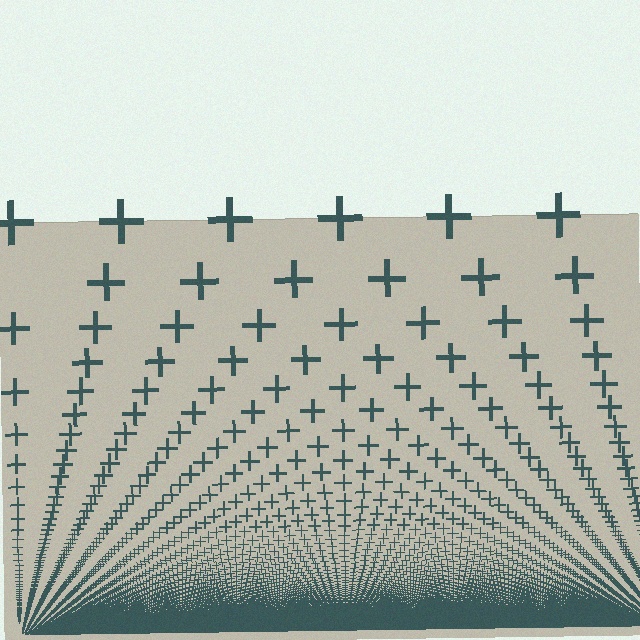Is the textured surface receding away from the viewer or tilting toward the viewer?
The surface appears to tilt toward the viewer. Texture elements get larger and sparser toward the top.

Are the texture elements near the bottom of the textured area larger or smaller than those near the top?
Smaller. The gradient is inverted — elements near the bottom are smaller and denser.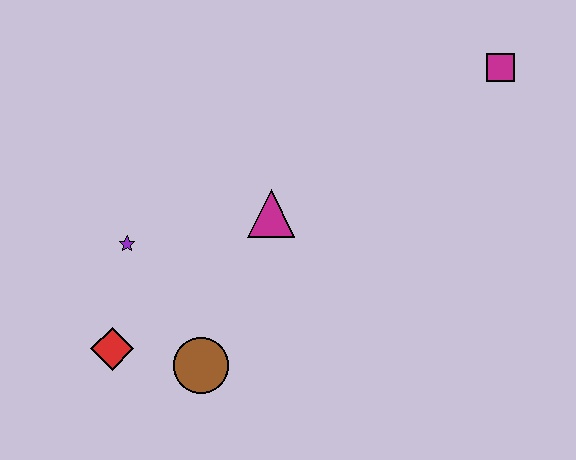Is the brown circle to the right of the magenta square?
No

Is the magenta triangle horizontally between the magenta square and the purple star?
Yes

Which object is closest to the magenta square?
The magenta triangle is closest to the magenta square.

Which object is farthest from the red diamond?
The magenta square is farthest from the red diamond.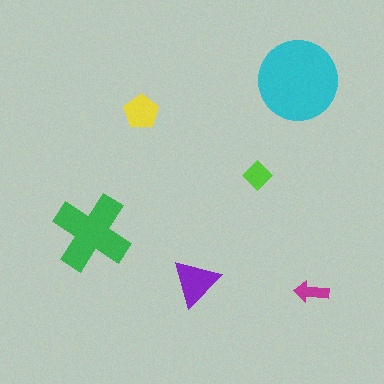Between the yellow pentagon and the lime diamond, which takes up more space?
The yellow pentagon.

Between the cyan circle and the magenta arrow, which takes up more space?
The cyan circle.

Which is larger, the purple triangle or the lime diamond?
The purple triangle.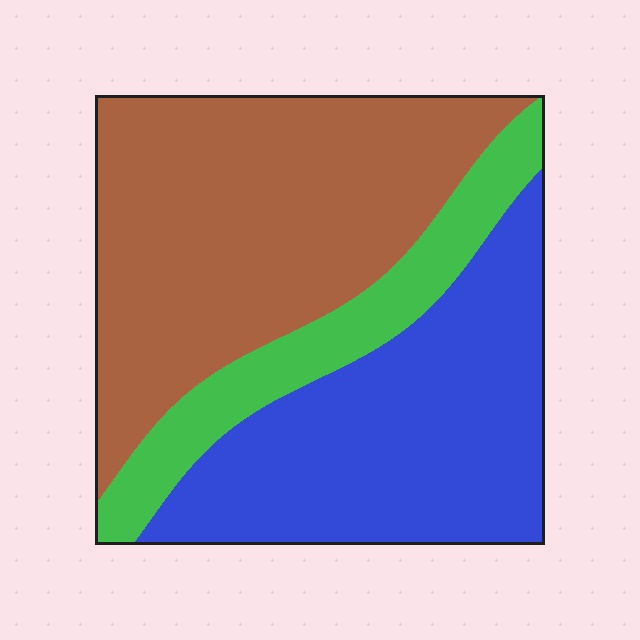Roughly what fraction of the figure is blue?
Blue takes up about three eighths (3/8) of the figure.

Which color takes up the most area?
Brown, at roughly 45%.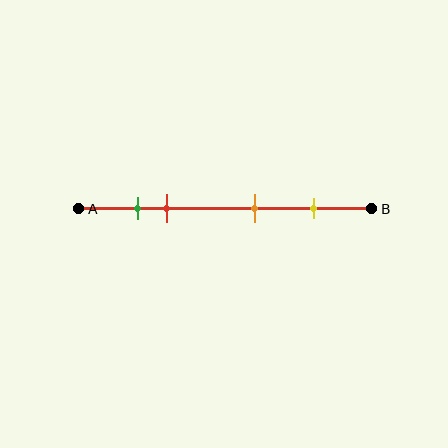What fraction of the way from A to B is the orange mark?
The orange mark is approximately 60% (0.6) of the way from A to B.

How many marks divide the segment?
There are 4 marks dividing the segment.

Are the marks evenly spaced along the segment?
No, the marks are not evenly spaced.